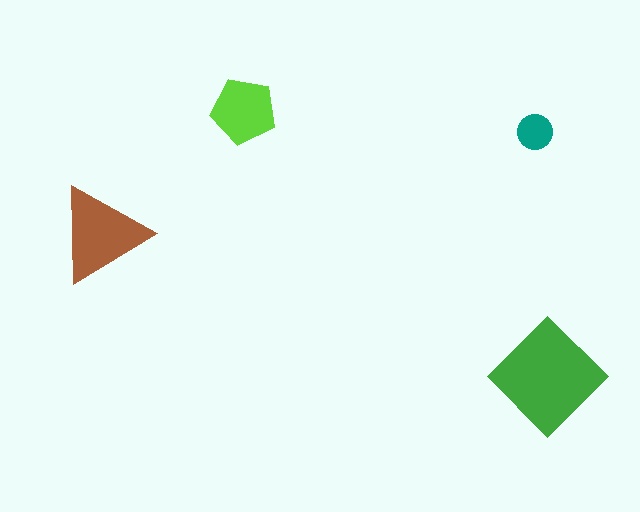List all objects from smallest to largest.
The teal circle, the lime pentagon, the brown triangle, the green diamond.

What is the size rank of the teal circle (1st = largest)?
4th.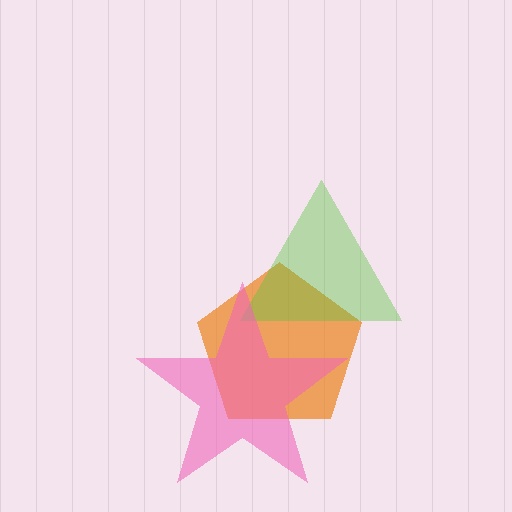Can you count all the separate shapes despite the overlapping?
Yes, there are 3 separate shapes.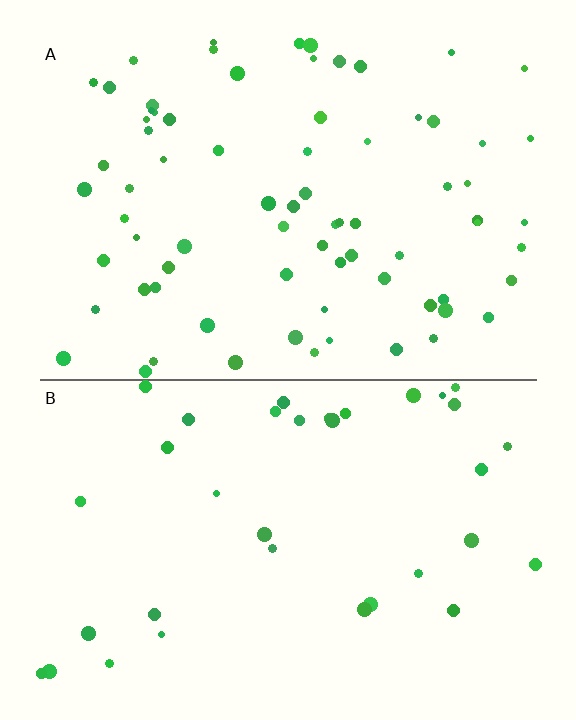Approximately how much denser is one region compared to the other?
Approximately 2.1× — region A over region B.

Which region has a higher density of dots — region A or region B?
A (the top).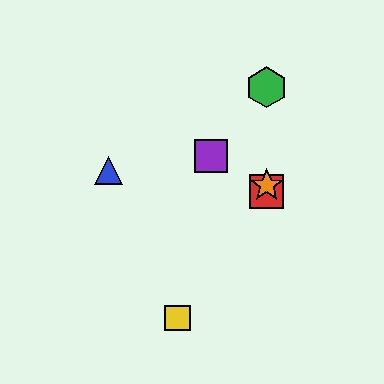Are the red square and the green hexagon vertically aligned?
Yes, both are at x≈267.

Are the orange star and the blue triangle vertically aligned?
No, the orange star is at x≈267 and the blue triangle is at x≈108.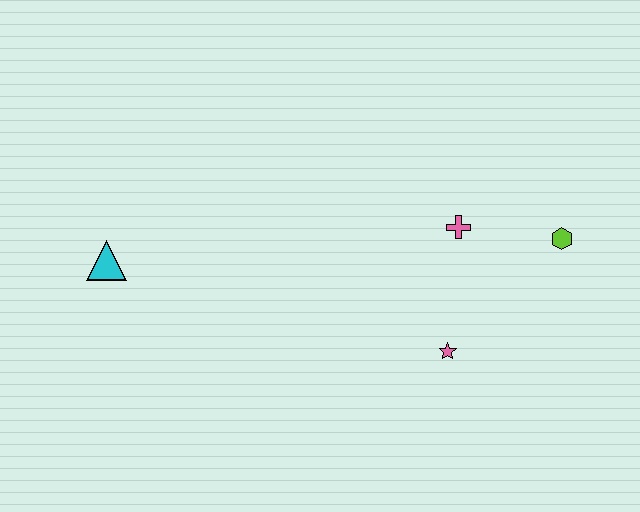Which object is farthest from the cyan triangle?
The lime hexagon is farthest from the cyan triangle.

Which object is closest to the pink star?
The pink cross is closest to the pink star.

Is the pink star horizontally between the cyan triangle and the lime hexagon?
Yes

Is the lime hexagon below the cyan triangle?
No